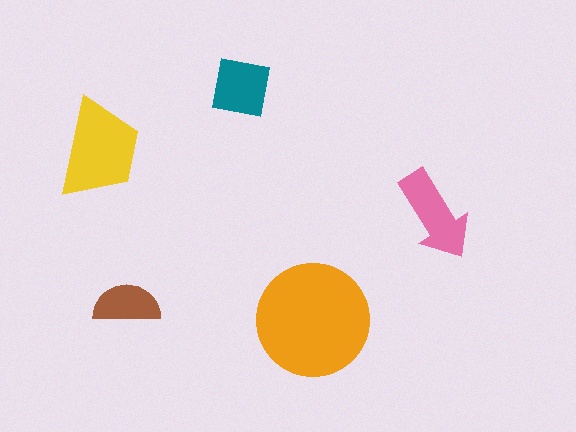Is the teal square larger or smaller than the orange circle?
Smaller.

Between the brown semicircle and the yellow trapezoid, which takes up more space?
The yellow trapezoid.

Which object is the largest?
The orange circle.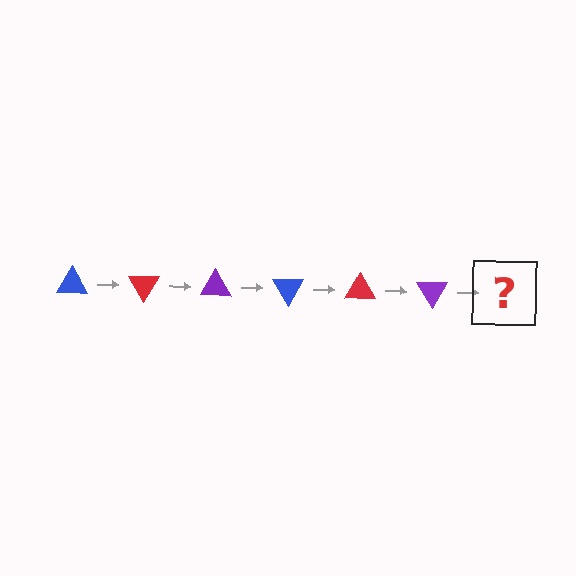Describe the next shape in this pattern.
It should be a blue triangle, rotated 360 degrees from the start.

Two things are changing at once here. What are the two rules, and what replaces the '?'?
The two rules are that it rotates 60 degrees each step and the color cycles through blue, red, and purple. The '?' should be a blue triangle, rotated 360 degrees from the start.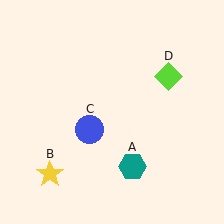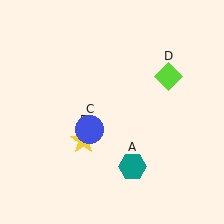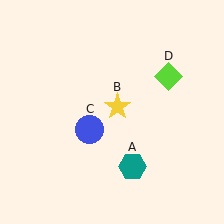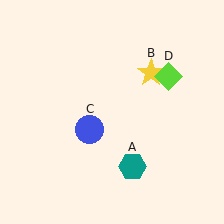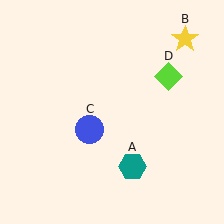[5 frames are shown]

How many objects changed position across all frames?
1 object changed position: yellow star (object B).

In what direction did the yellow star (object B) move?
The yellow star (object B) moved up and to the right.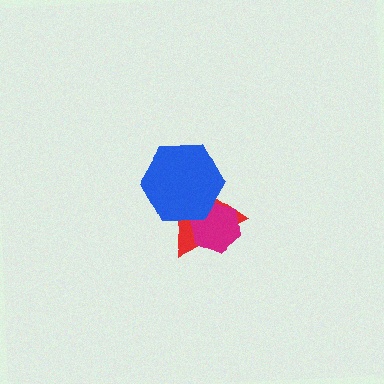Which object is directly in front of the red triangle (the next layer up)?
The magenta hexagon is directly in front of the red triangle.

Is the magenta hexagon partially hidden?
Yes, it is partially covered by another shape.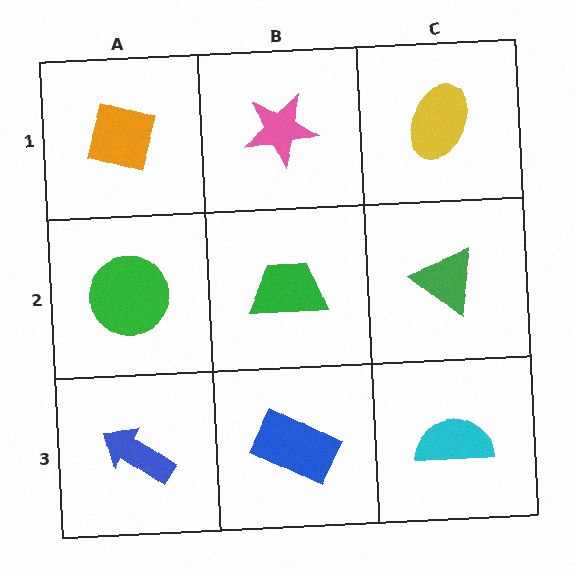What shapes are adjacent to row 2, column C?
A yellow ellipse (row 1, column C), a cyan semicircle (row 3, column C), a green trapezoid (row 2, column B).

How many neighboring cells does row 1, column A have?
2.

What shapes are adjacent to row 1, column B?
A green trapezoid (row 2, column B), an orange diamond (row 1, column A), a yellow ellipse (row 1, column C).